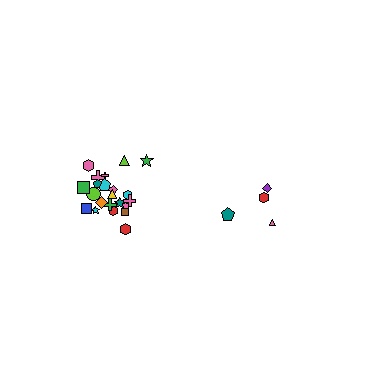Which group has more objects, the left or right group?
The left group.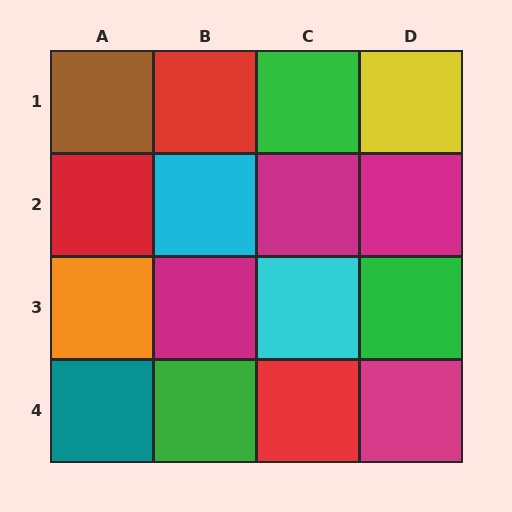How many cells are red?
3 cells are red.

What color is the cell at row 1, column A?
Brown.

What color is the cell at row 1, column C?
Green.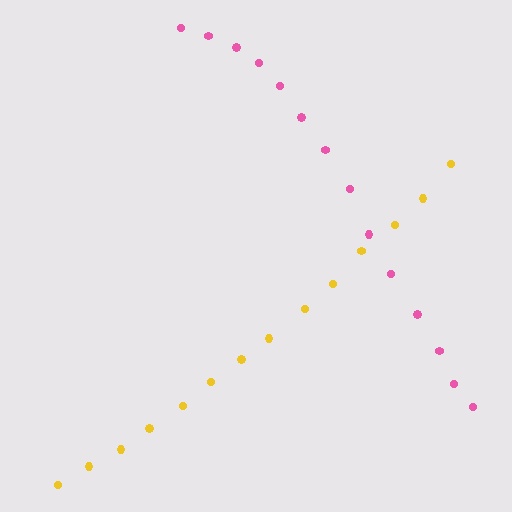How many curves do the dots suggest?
There are 2 distinct paths.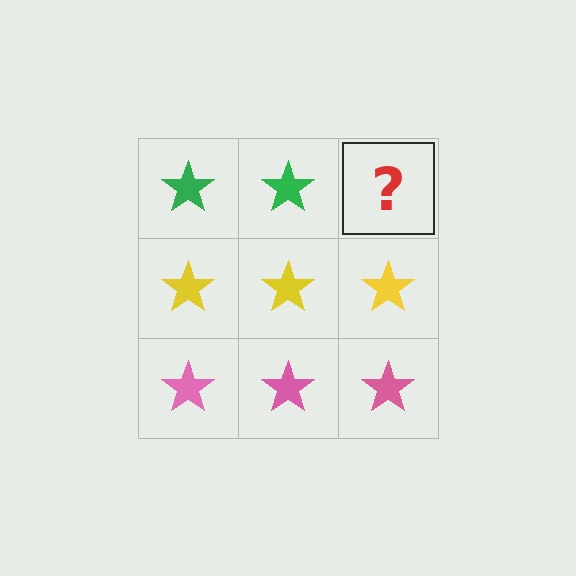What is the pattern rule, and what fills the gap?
The rule is that each row has a consistent color. The gap should be filled with a green star.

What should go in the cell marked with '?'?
The missing cell should contain a green star.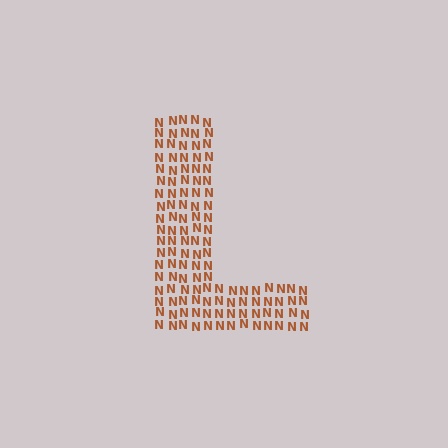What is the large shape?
The large shape is the letter L.